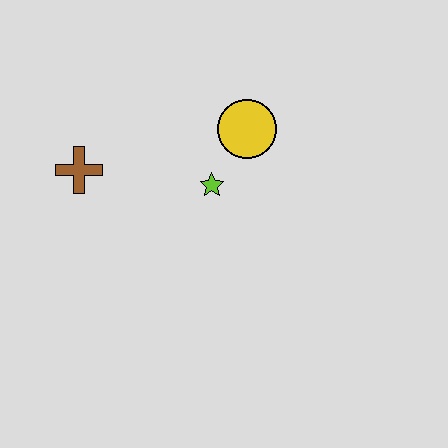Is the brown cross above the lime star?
Yes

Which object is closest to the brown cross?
The lime star is closest to the brown cross.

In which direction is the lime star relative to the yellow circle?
The lime star is below the yellow circle.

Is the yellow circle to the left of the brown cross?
No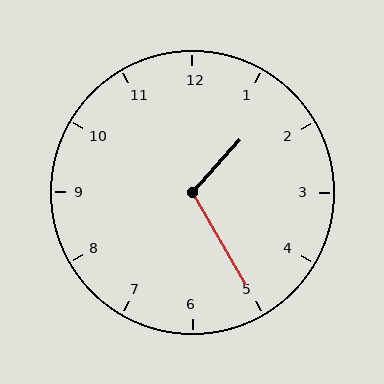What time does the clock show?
1:25.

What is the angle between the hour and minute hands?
Approximately 108 degrees.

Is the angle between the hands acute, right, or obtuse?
It is obtuse.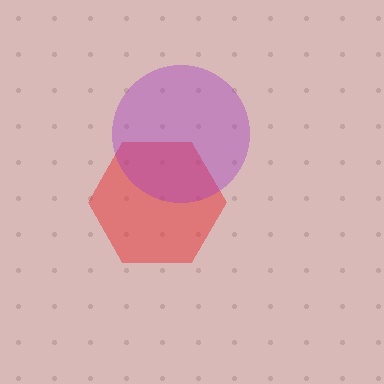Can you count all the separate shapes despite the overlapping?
Yes, there are 2 separate shapes.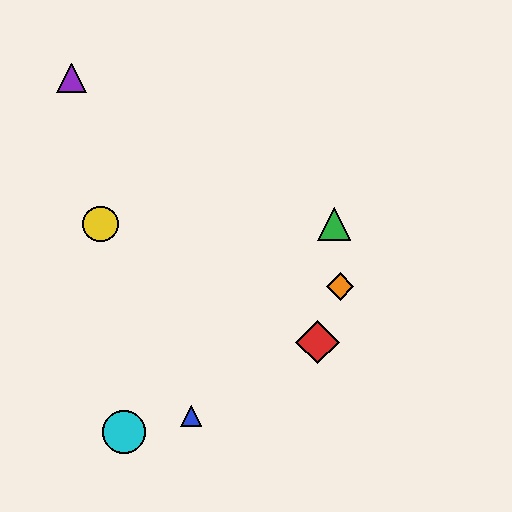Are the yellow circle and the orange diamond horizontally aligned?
No, the yellow circle is at y≈224 and the orange diamond is at y≈287.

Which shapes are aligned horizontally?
The green triangle, the yellow circle are aligned horizontally.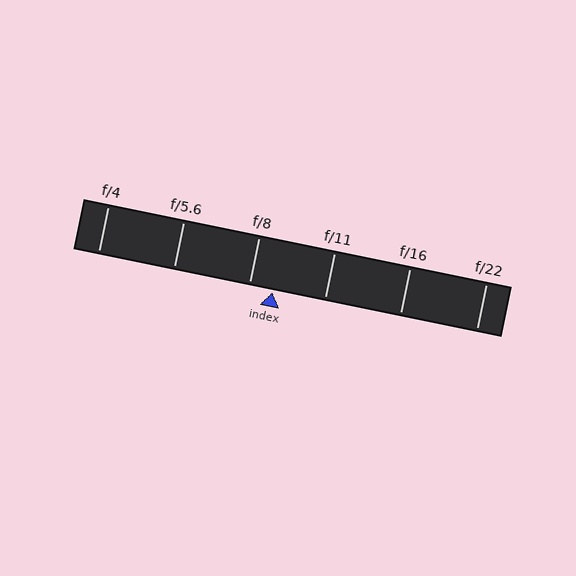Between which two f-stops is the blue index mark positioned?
The index mark is between f/8 and f/11.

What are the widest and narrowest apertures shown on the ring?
The widest aperture shown is f/4 and the narrowest is f/22.